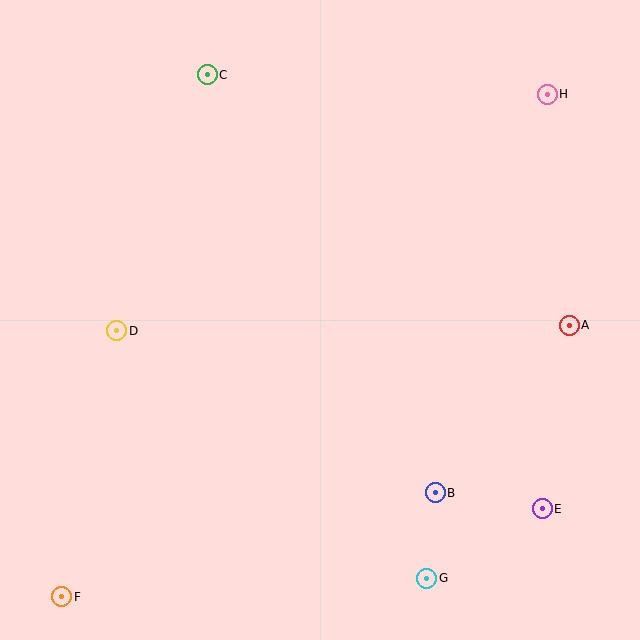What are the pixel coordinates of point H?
Point H is at (547, 94).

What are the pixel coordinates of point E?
Point E is at (542, 509).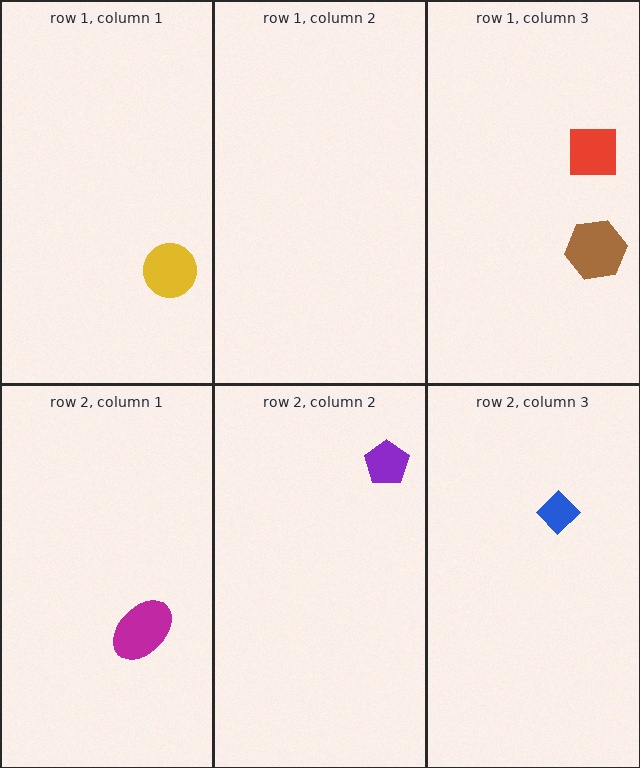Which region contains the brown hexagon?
The row 1, column 3 region.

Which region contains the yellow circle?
The row 1, column 1 region.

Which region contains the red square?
The row 1, column 3 region.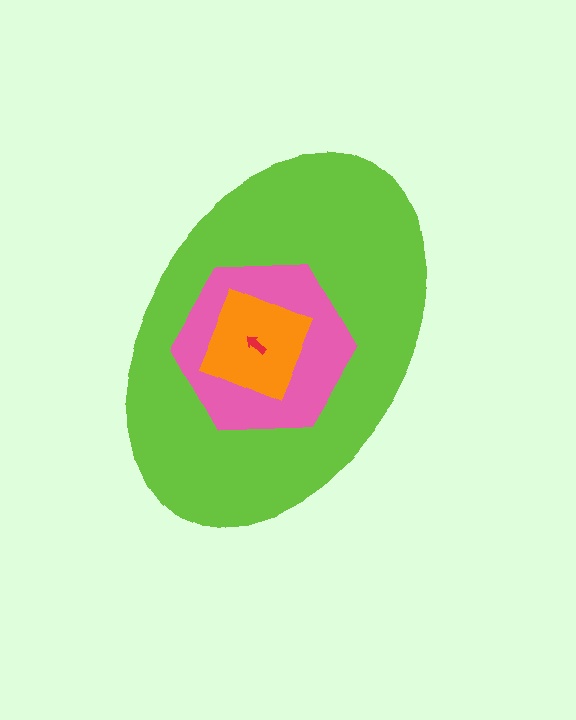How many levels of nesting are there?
4.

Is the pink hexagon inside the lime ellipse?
Yes.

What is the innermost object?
The red arrow.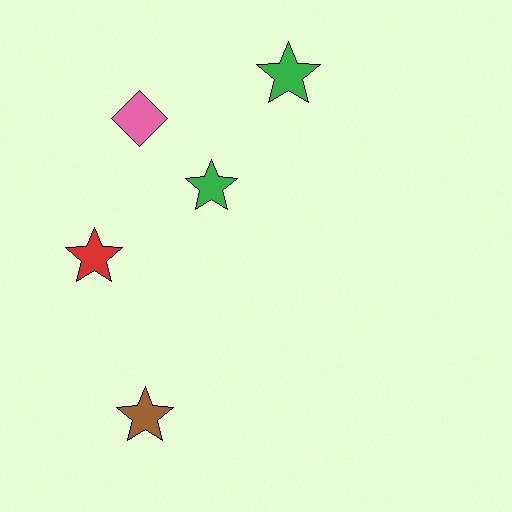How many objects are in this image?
There are 5 objects.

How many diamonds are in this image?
There is 1 diamond.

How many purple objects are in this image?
There are no purple objects.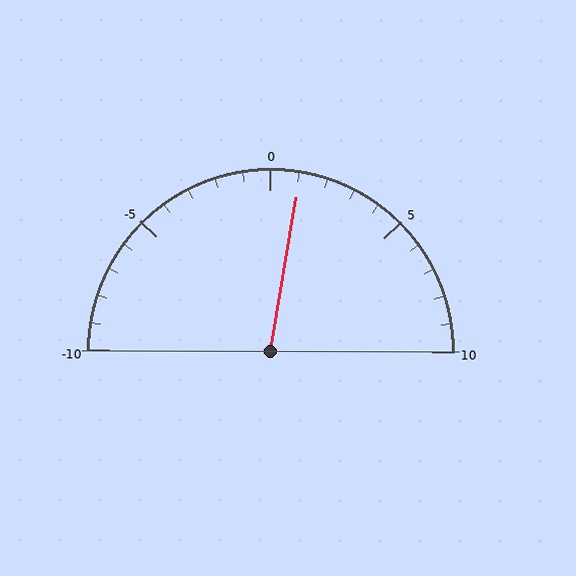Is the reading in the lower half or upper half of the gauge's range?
The reading is in the upper half of the range (-10 to 10).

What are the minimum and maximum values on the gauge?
The gauge ranges from -10 to 10.